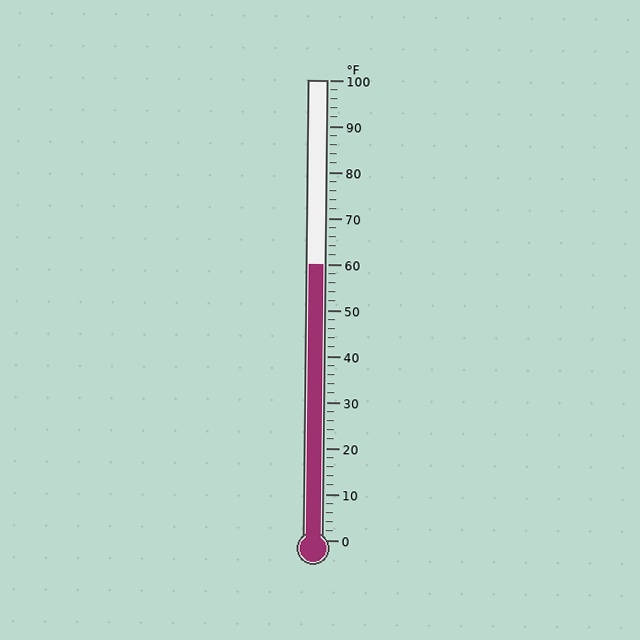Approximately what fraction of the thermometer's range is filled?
The thermometer is filled to approximately 60% of its range.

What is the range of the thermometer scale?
The thermometer scale ranges from 0°F to 100°F.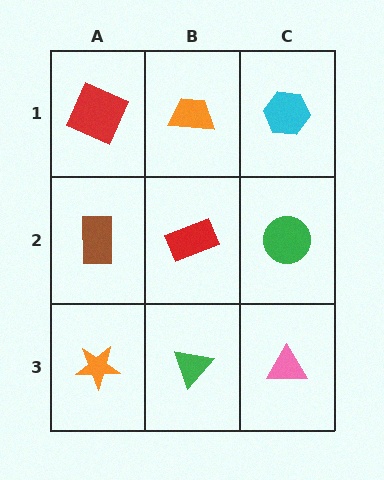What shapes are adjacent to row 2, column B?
An orange trapezoid (row 1, column B), a green triangle (row 3, column B), a brown rectangle (row 2, column A), a green circle (row 2, column C).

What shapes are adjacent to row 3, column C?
A green circle (row 2, column C), a green triangle (row 3, column B).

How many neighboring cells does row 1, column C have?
2.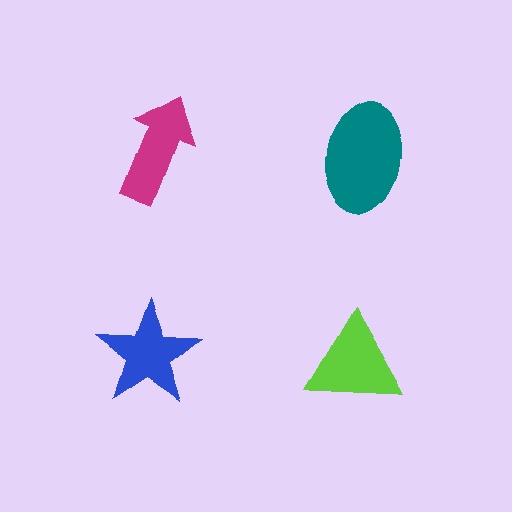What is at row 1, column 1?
A magenta arrow.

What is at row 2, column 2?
A lime triangle.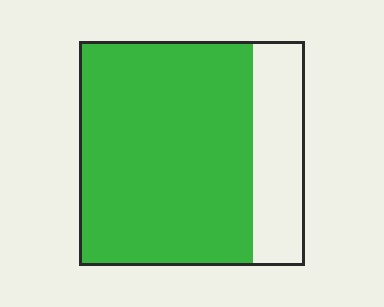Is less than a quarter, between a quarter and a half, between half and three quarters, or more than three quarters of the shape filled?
More than three quarters.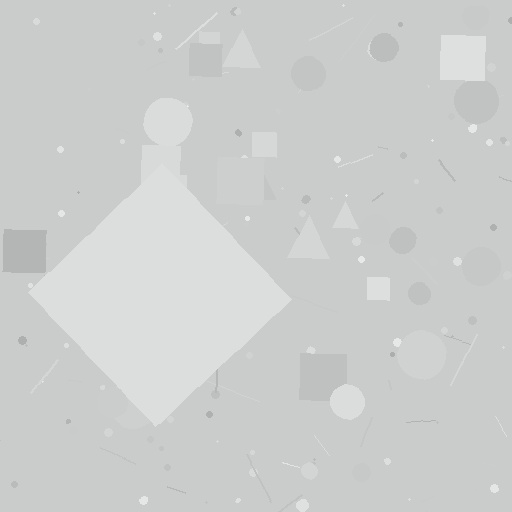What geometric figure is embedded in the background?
A diamond is embedded in the background.